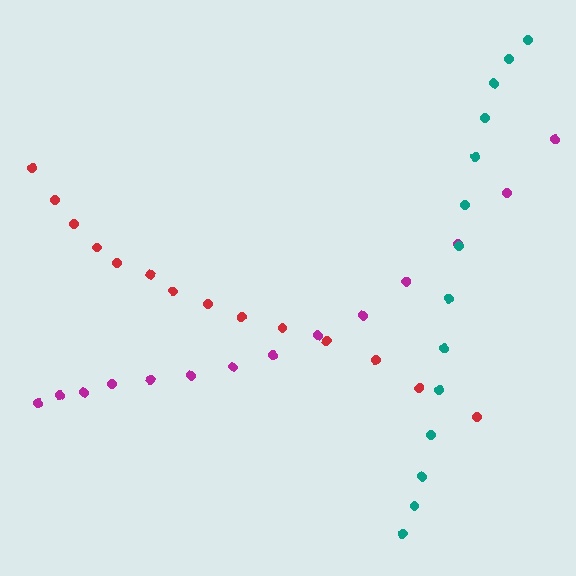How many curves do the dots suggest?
There are 3 distinct paths.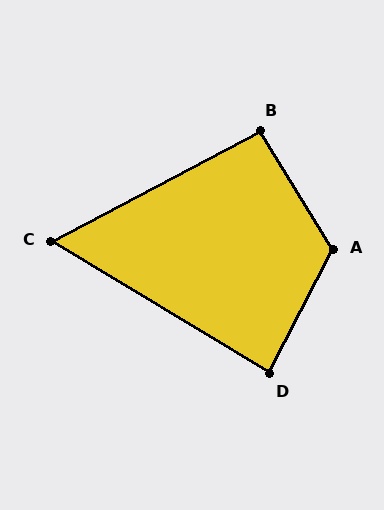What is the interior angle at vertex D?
Approximately 86 degrees (approximately right).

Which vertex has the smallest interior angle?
C, at approximately 59 degrees.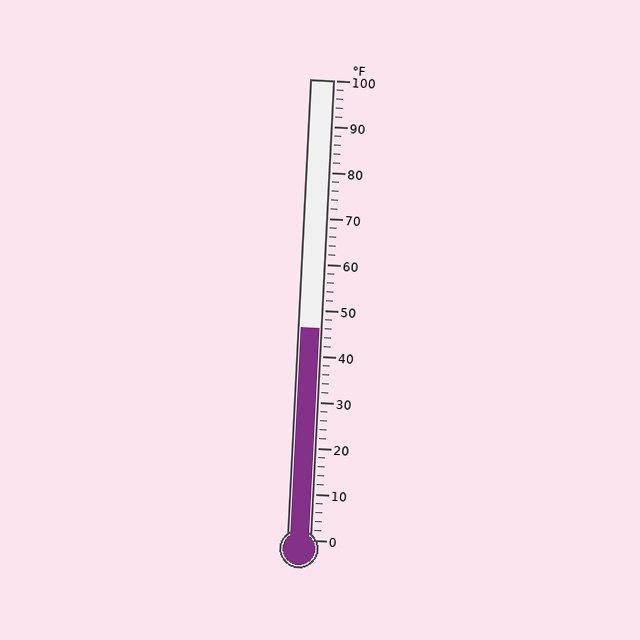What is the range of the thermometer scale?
The thermometer scale ranges from 0°F to 100°F.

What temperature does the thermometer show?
The thermometer shows approximately 46°F.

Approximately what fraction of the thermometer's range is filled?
The thermometer is filled to approximately 45% of its range.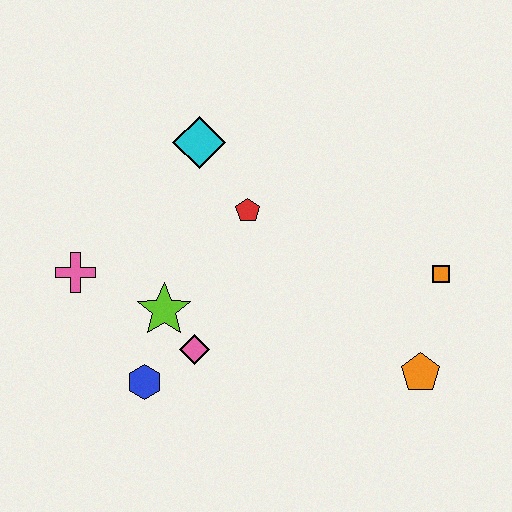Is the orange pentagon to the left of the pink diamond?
No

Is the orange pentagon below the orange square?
Yes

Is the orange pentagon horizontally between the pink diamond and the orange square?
Yes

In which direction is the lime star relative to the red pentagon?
The lime star is below the red pentagon.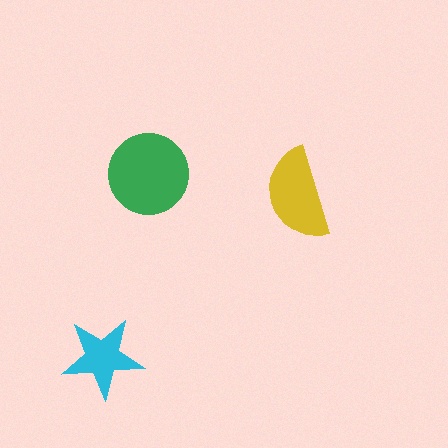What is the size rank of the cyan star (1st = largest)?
3rd.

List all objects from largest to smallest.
The green circle, the yellow semicircle, the cyan star.